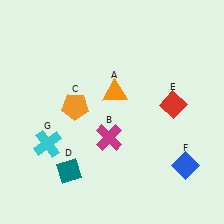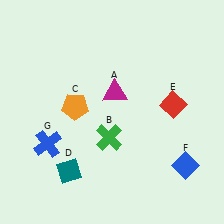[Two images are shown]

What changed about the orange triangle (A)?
In Image 1, A is orange. In Image 2, it changed to magenta.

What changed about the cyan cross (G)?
In Image 1, G is cyan. In Image 2, it changed to blue.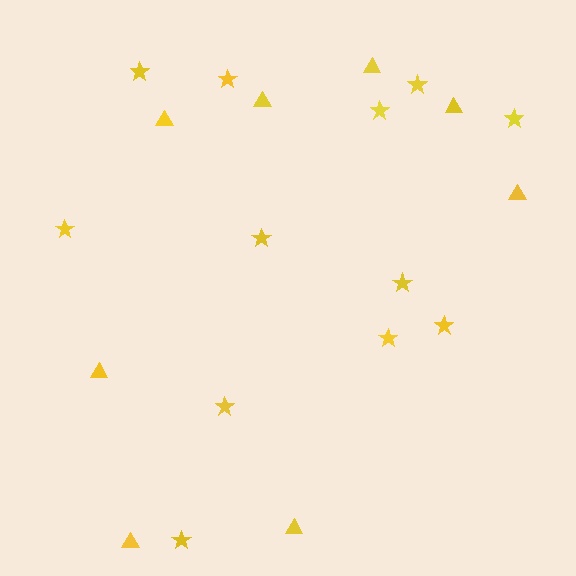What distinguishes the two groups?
There are 2 groups: one group of stars (12) and one group of triangles (8).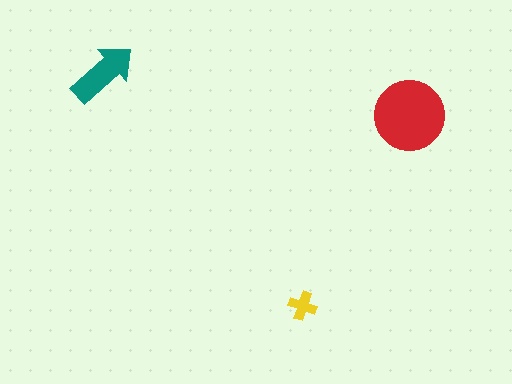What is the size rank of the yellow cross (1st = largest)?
3rd.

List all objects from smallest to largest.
The yellow cross, the teal arrow, the red circle.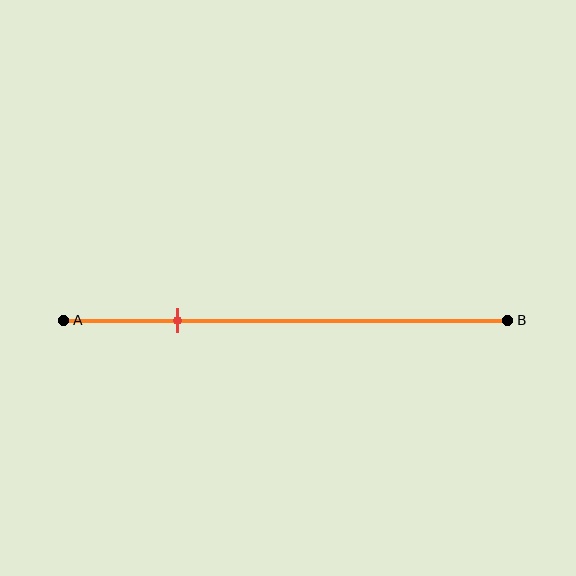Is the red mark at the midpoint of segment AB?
No, the mark is at about 25% from A, not at the 50% midpoint.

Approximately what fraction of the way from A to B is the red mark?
The red mark is approximately 25% of the way from A to B.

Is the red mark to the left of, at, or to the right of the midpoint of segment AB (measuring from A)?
The red mark is to the left of the midpoint of segment AB.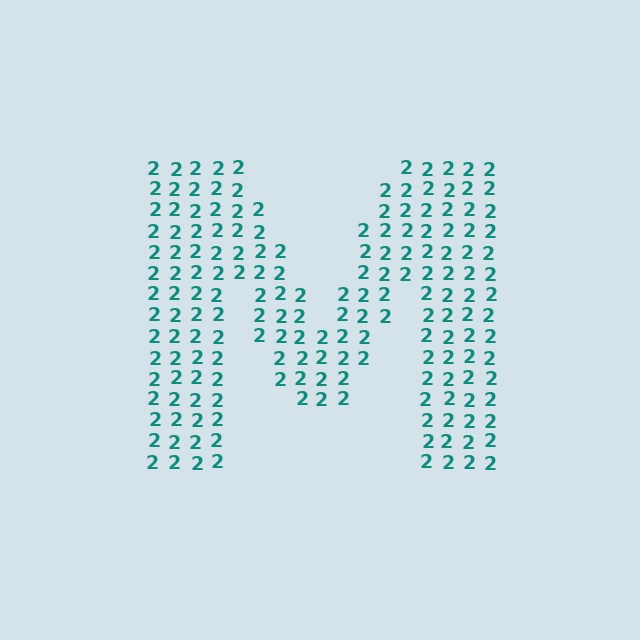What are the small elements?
The small elements are digit 2's.